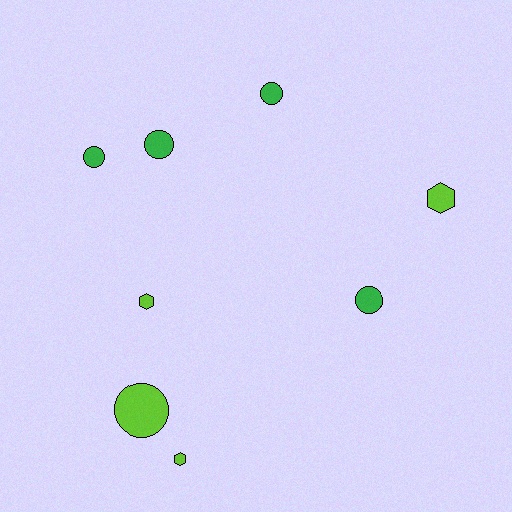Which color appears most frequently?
Lime, with 4 objects.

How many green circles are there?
There are 4 green circles.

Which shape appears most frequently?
Circle, with 5 objects.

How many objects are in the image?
There are 8 objects.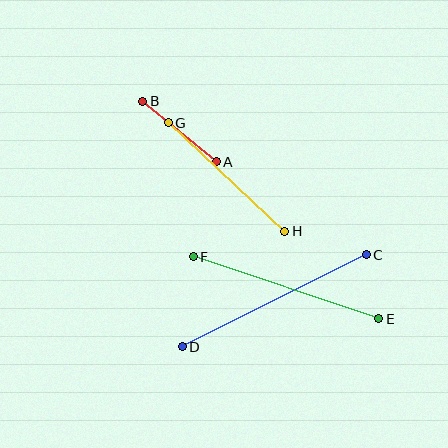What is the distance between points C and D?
The distance is approximately 206 pixels.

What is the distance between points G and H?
The distance is approximately 159 pixels.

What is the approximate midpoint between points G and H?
The midpoint is at approximately (227, 177) pixels.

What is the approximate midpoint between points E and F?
The midpoint is at approximately (286, 288) pixels.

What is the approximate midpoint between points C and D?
The midpoint is at approximately (274, 301) pixels.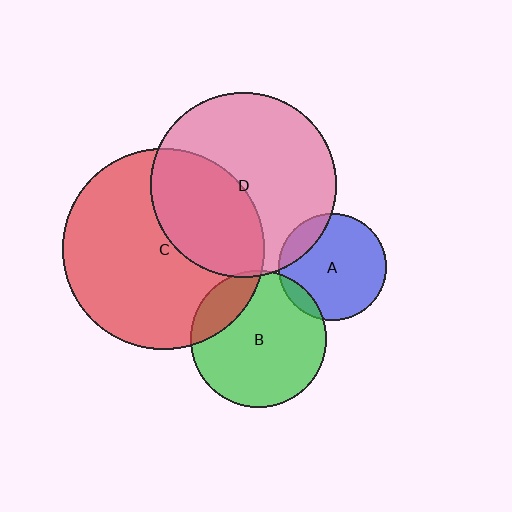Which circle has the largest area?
Circle C (red).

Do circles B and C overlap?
Yes.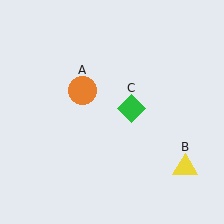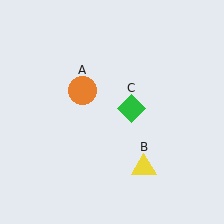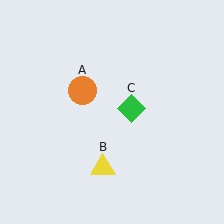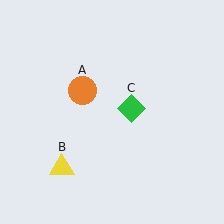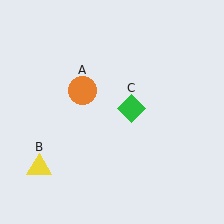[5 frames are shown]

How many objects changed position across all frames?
1 object changed position: yellow triangle (object B).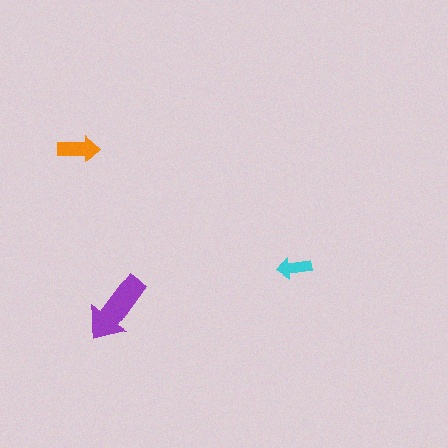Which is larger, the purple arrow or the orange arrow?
The purple one.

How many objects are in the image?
There are 3 objects in the image.